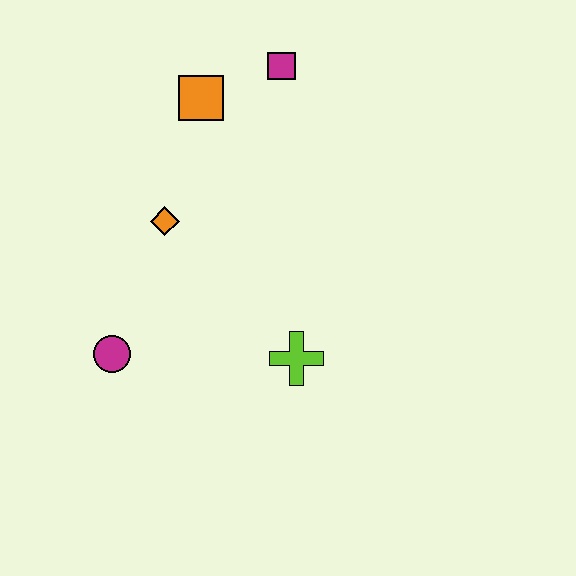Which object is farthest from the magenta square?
The magenta circle is farthest from the magenta square.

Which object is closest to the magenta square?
The orange square is closest to the magenta square.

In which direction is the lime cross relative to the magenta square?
The lime cross is below the magenta square.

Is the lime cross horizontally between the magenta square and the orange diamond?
No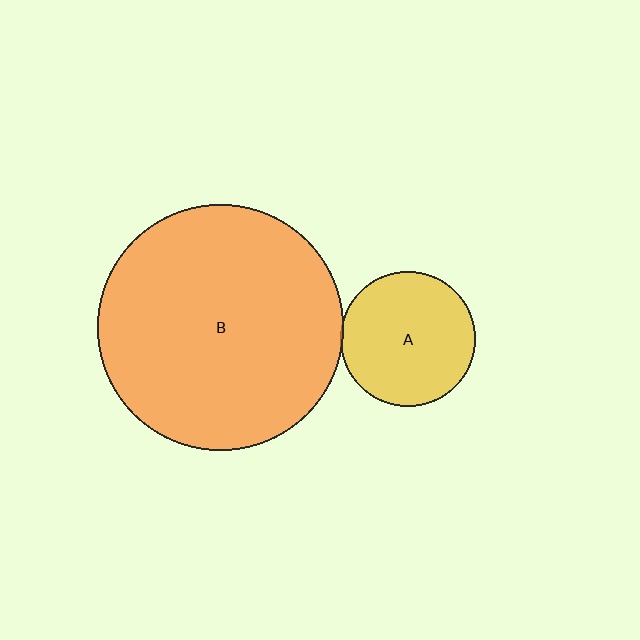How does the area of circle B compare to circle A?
Approximately 3.3 times.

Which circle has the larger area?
Circle B (orange).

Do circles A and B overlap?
Yes.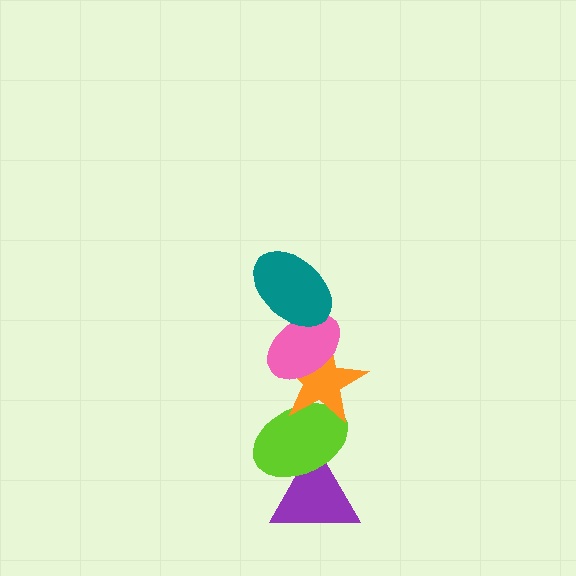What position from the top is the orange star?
The orange star is 3rd from the top.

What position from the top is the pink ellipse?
The pink ellipse is 2nd from the top.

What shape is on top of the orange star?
The pink ellipse is on top of the orange star.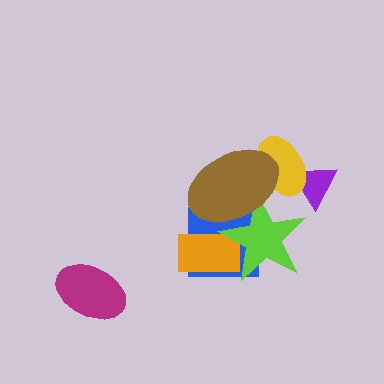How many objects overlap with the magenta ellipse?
0 objects overlap with the magenta ellipse.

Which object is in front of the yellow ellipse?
The brown ellipse is in front of the yellow ellipse.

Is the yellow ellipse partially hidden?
Yes, it is partially covered by another shape.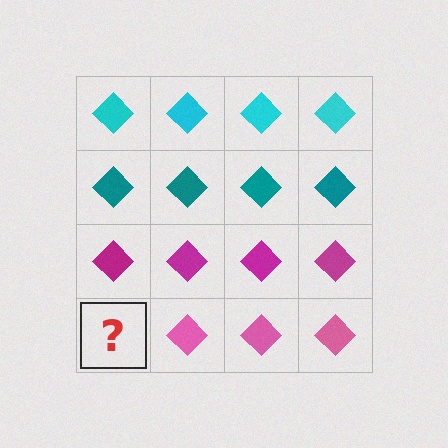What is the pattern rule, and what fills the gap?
The rule is that each row has a consistent color. The gap should be filled with a pink diamond.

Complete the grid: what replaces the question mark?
The question mark should be replaced with a pink diamond.